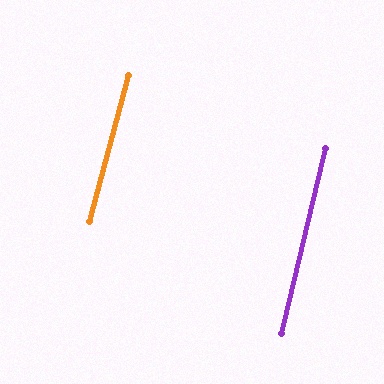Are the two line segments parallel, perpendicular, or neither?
Parallel — their directions differ by only 1.9°.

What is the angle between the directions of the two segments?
Approximately 2 degrees.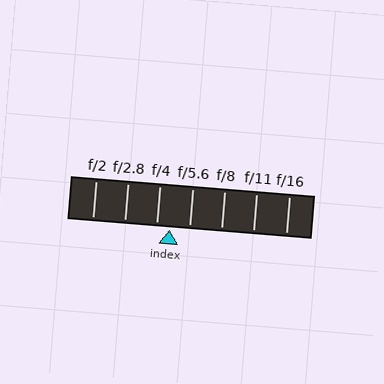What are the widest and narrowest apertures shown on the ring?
The widest aperture shown is f/2 and the narrowest is f/16.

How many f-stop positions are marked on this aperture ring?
There are 7 f-stop positions marked.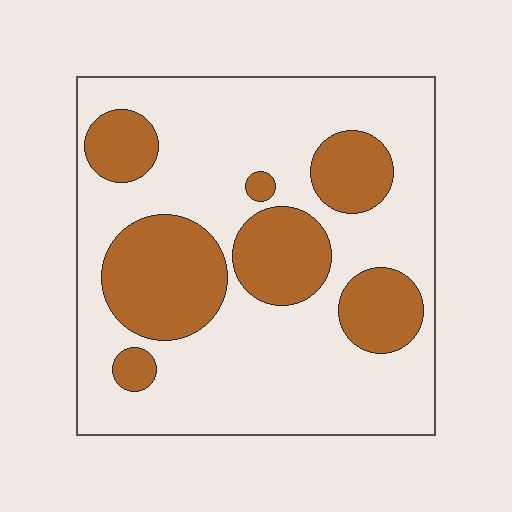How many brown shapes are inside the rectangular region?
7.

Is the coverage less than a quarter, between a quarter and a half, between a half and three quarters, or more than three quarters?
Between a quarter and a half.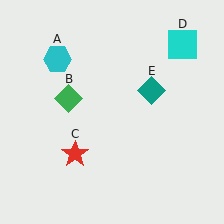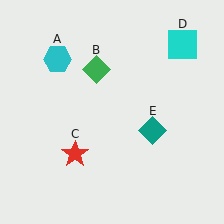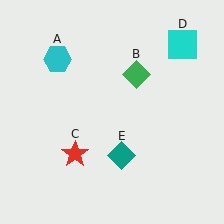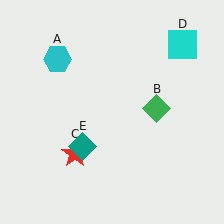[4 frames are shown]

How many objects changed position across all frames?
2 objects changed position: green diamond (object B), teal diamond (object E).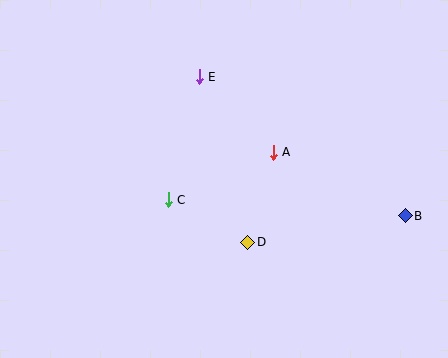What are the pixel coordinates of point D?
Point D is at (248, 242).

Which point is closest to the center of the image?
Point A at (273, 152) is closest to the center.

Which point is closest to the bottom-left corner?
Point C is closest to the bottom-left corner.